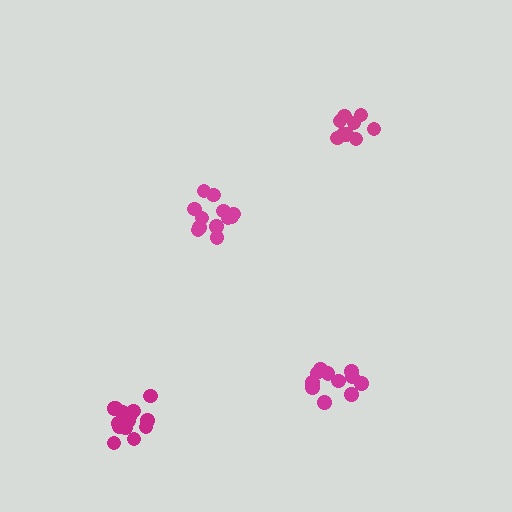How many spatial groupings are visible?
There are 4 spatial groupings.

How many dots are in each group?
Group 1: 15 dots, Group 2: 12 dots, Group 3: 11 dots, Group 4: 9 dots (47 total).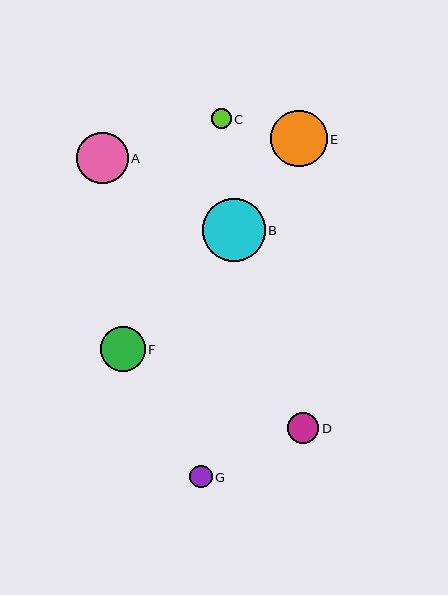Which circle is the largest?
Circle B is the largest with a size of approximately 62 pixels.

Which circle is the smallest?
Circle C is the smallest with a size of approximately 20 pixels.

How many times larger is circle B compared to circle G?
Circle B is approximately 2.7 times the size of circle G.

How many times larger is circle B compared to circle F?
Circle B is approximately 1.4 times the size of circle F.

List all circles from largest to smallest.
From largest to smallest: B, E, A, F, D, G, C.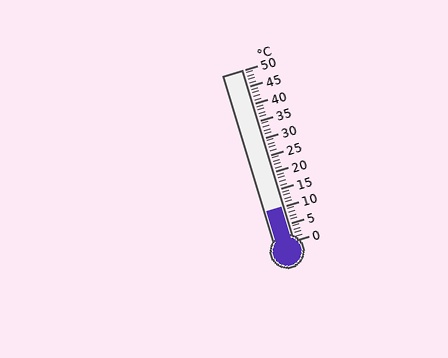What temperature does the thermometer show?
The thermometer shows approximately 10°C.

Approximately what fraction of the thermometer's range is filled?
The thermometer is filled to approximately 20% of its range.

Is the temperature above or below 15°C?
The temperature is below 15°C.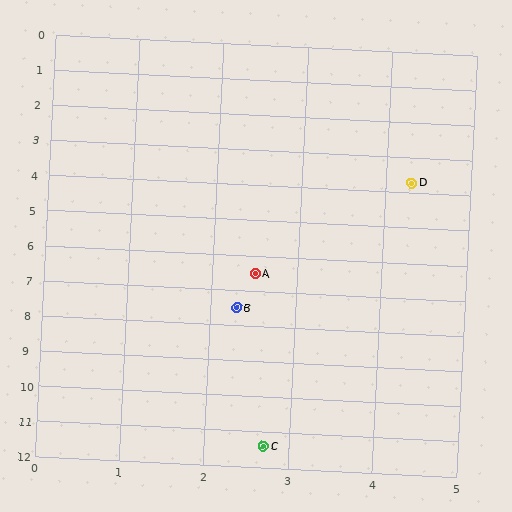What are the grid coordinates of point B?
Point B is at approximately (2.3, 7.5).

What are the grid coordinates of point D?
Point D is at approximately (4.3, 3.7).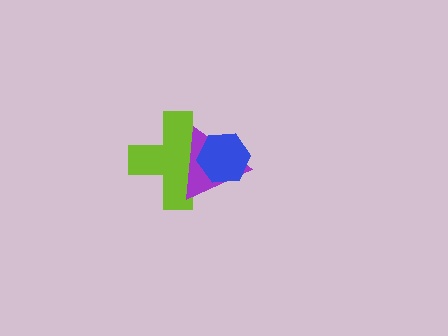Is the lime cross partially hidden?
Yes, it is partially covered by another shape.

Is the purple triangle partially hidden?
Yes, it is partially covered by another shape.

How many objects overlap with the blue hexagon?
2 objects overlap with the blue hexagon.